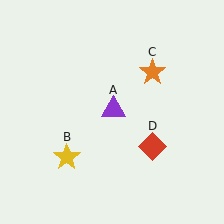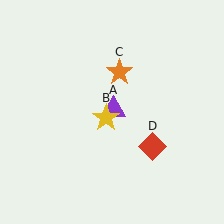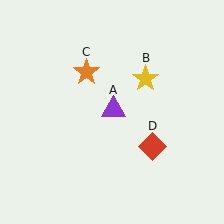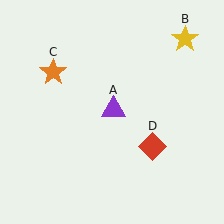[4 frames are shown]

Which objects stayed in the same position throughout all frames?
Purple triangle (object A) and red diamond (object D) remained stationary.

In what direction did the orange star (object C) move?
The orange star (object C) moved left.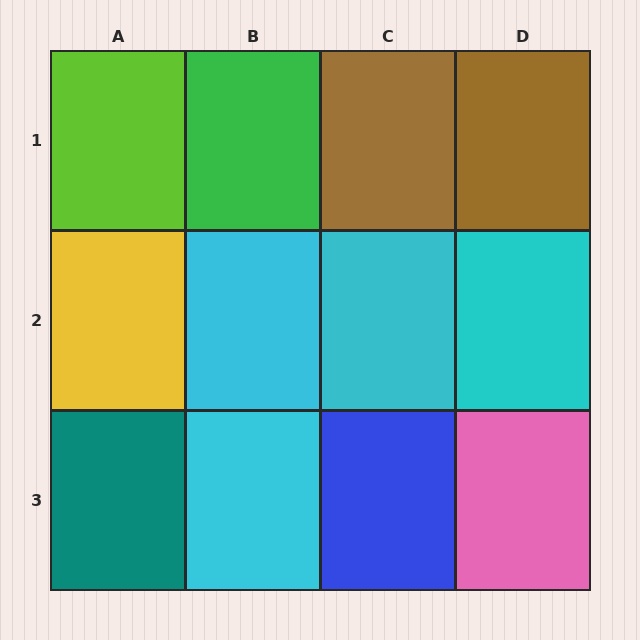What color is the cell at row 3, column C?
Blue.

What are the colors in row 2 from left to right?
Yellow, cyan, cyan, cyan.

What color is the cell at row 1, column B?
Green.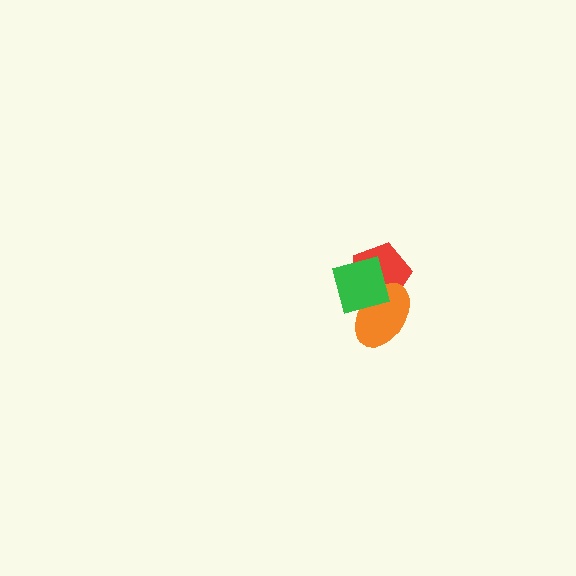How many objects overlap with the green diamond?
2 objects overlap with the green diamond.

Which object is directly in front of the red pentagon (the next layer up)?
The orange ellipse is directly in front of the red pentagon.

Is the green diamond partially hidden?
No, no other shape covers it.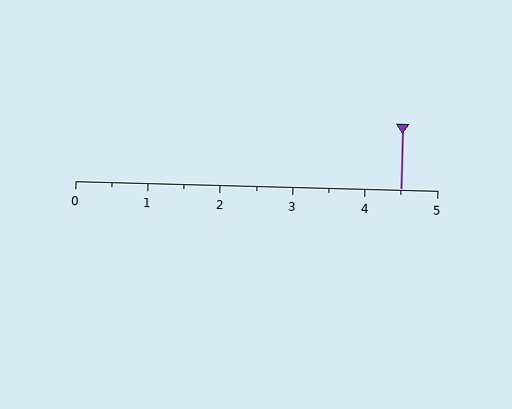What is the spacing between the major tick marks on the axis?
The major ticks are spaced 1 apart.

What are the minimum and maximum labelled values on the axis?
The axis runs from 0 to 5.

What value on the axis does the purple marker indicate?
The marker indicates approximately 4.5.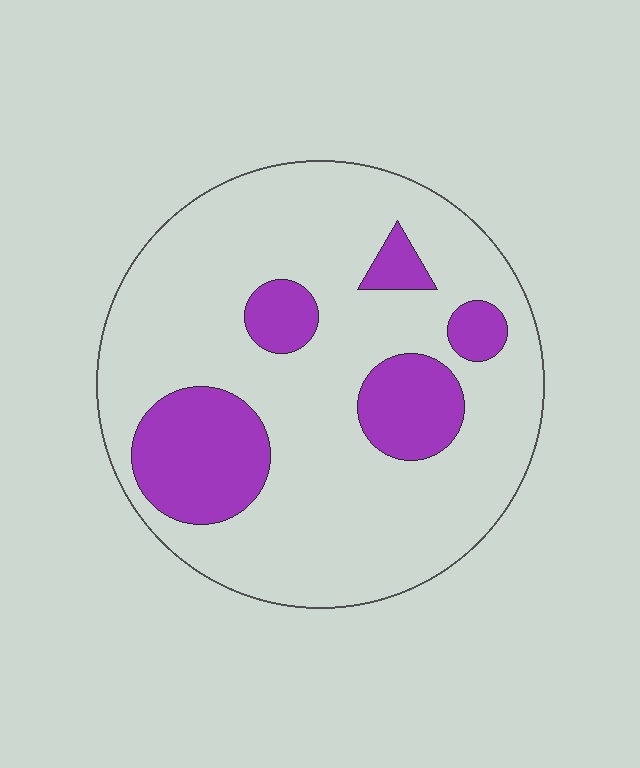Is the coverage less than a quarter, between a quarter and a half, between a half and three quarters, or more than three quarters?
Less than a quarter.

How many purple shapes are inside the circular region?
5.